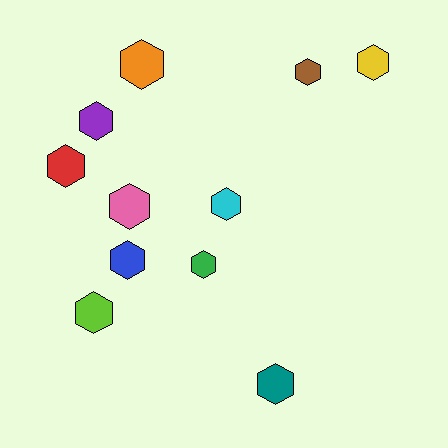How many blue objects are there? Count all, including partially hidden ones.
There is 1 blue object.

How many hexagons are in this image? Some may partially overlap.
There are 11 hexagons.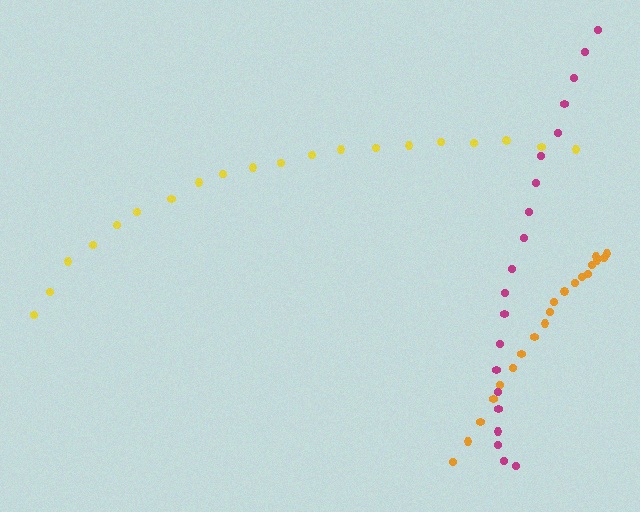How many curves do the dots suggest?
There are 3 distinct paths.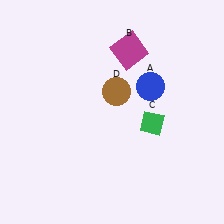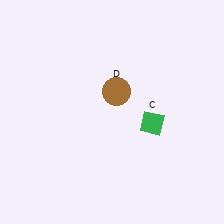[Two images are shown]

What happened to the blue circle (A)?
The blue circle (A) was removed in Image 2. It was in the top-right area of Image 1.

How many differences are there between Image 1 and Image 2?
There are 2 differences between the two images.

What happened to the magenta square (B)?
The magenta square (B) was removed in Image 2. It was in the top-right area of Image 1.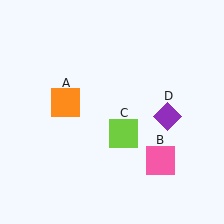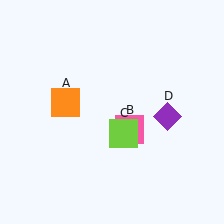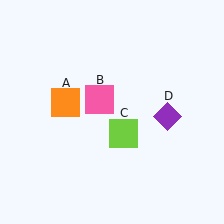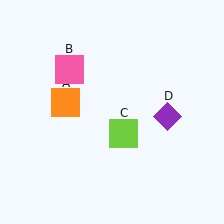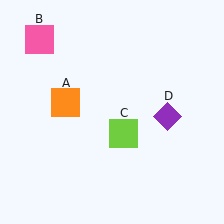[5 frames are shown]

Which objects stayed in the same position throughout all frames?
Orange square (object A) and lime square (object C) and purple diamond (object D) remained stationary.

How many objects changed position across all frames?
1 object changed position: pink square (object B).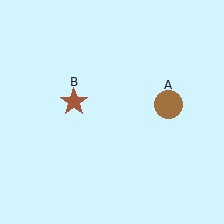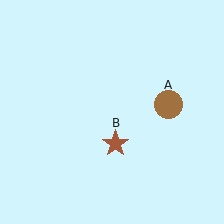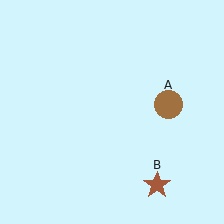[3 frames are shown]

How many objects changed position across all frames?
1 object changed position: brown star (object B).